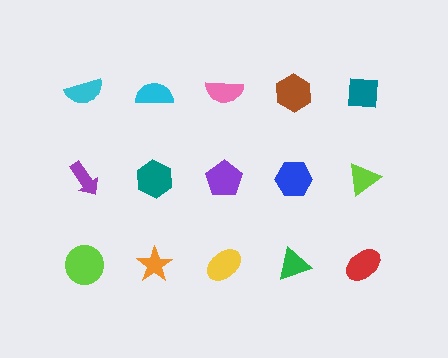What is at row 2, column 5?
A lime triangle.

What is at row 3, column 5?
A red ellipse.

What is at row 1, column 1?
A cyan semicircle.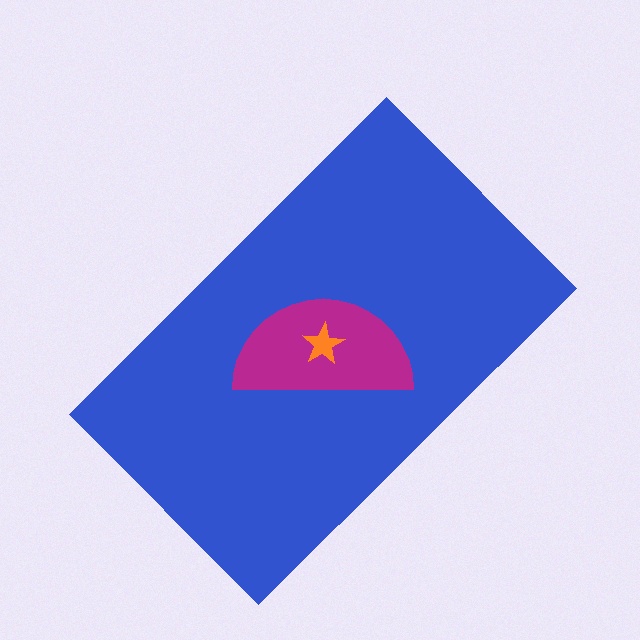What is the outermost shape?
The blue rectangle.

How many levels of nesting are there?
3.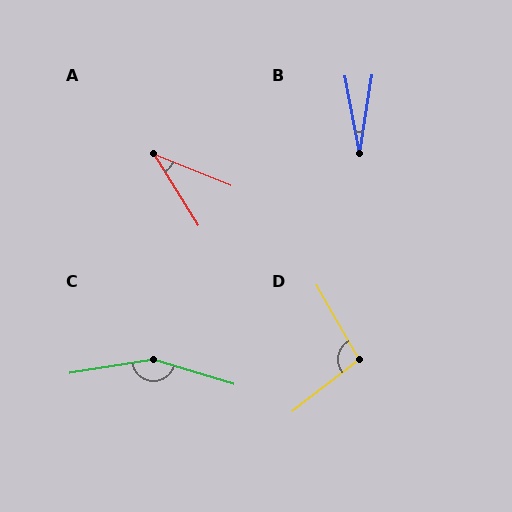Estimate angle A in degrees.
Approximately 36 degrees.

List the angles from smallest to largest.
B (20°), A (36°), D (98°), C (154°).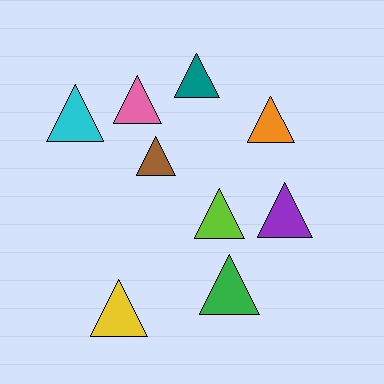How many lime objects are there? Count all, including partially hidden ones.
There is 1 lime object.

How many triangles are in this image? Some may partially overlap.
There are 9 triangles.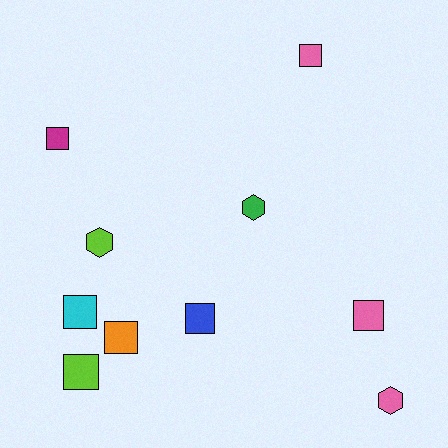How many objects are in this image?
There are 10 objects.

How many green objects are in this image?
There is 1 green object.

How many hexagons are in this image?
There are 3 hexagons.